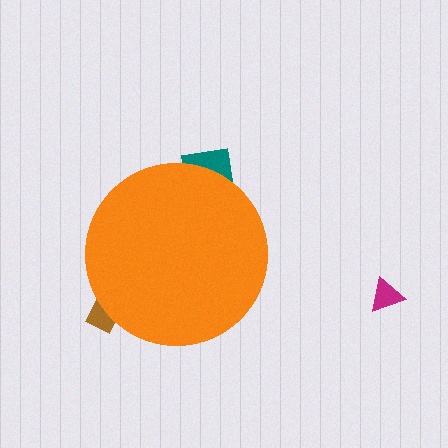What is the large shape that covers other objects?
An orange circle.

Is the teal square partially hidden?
Yes, the teal square is partially hidden behind the orange circle.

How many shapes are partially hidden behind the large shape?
2 shapes are partially hidden.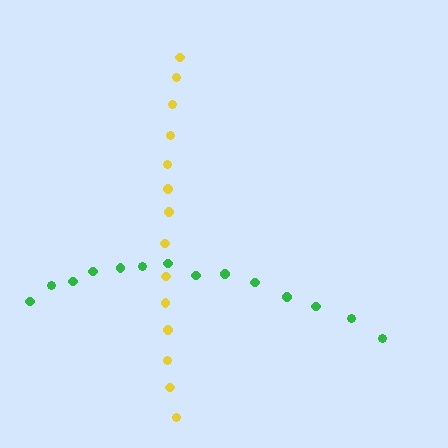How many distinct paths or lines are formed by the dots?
There are 2 distinct paths.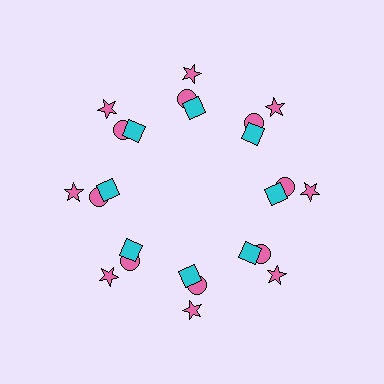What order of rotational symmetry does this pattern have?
This pattern has 8-fold rotational symmetry.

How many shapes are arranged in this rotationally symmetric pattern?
There are 24 shapes, arranged in 8 groups of 3.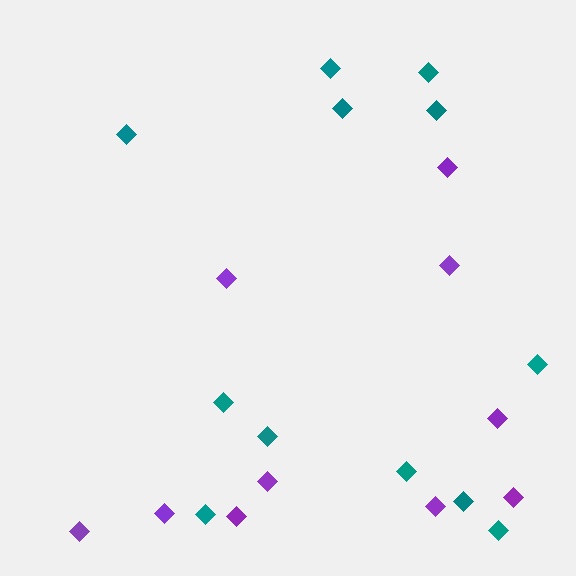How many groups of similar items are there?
There are 2 groups: one group of teal diamonds (12) and one group of purple diamonds (10).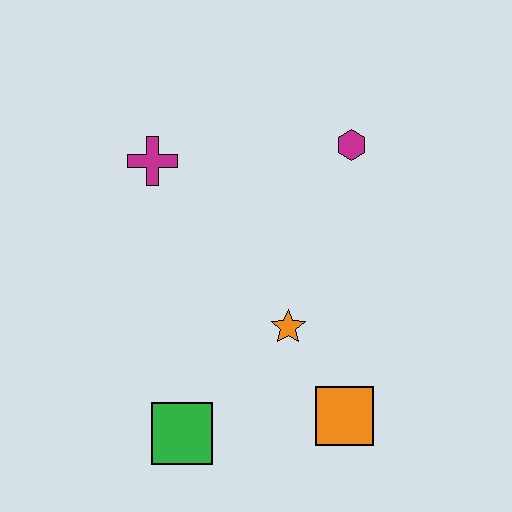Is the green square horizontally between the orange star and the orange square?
No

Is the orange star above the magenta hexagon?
No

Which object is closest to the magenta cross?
The magenta hexagon is closest to the magenta cross.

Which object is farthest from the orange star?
The magenta cross is farthest from the orange star.